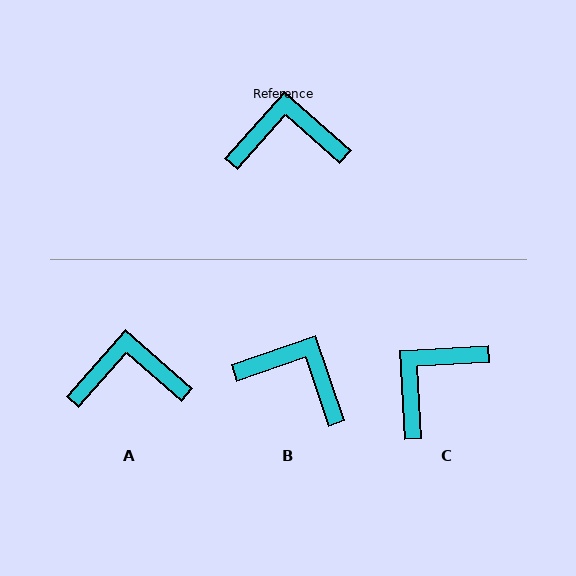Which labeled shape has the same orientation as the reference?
A.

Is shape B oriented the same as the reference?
No, it is off by about 30 degrees.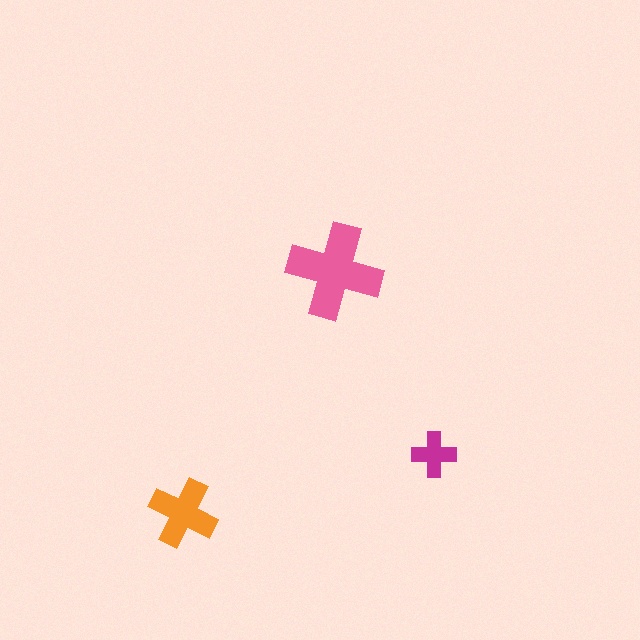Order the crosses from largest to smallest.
the pink one, the orange one, the magenta one.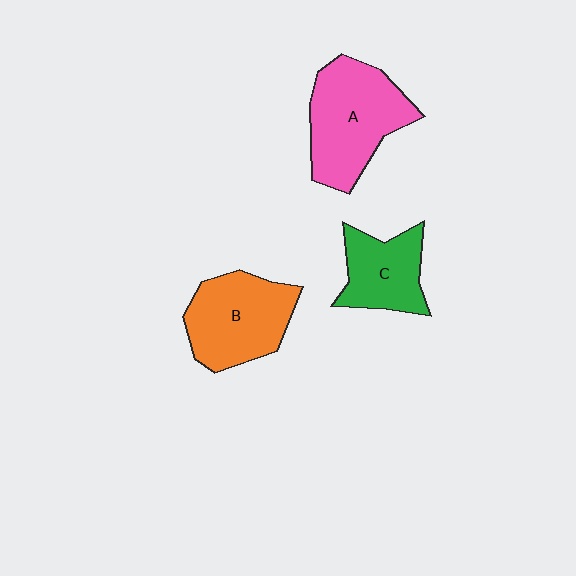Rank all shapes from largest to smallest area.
From largest to smallest: A (pink), B (orange), C (green).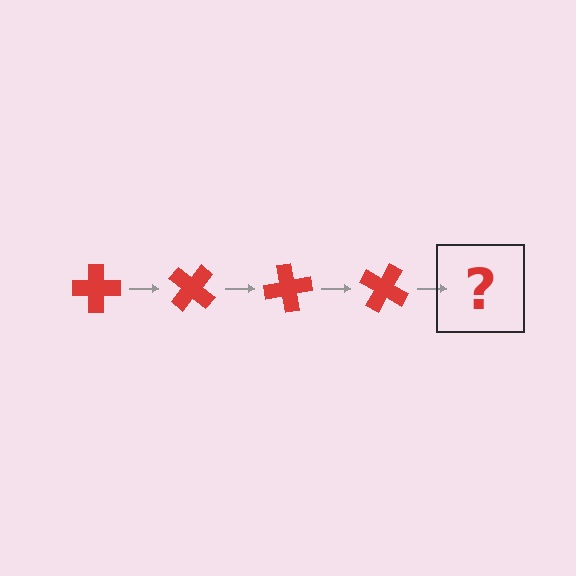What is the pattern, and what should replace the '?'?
The pattern is that the cross rotates 40 degrees each step. The '?' should be a red cross rotated 160 degrees.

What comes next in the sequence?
The next element should be a red cross rotated 160 degrees.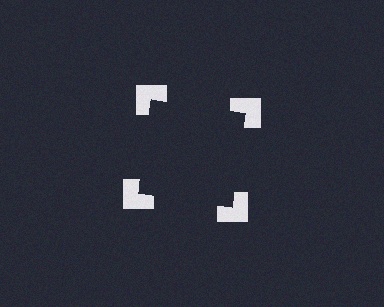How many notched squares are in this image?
There are 4 — one at each vertex of the illusory square.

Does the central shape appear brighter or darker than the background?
It typically appears slightly darker than the background, even though no actual brightness change is drawn.